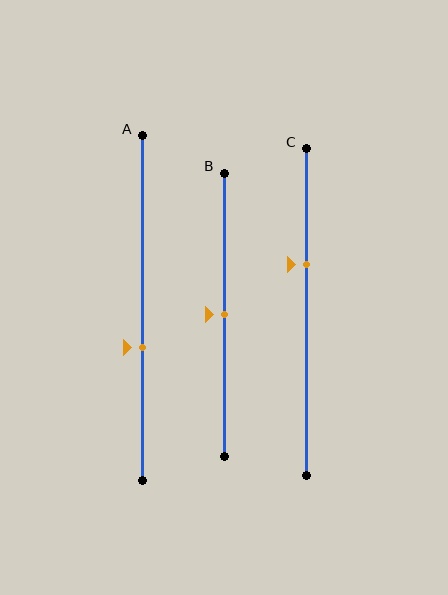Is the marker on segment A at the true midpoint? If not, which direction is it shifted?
No, the marker on segment A is shifted downward by about 11% of the segment length.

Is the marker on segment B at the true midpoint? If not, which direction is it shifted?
Yes, the marker on segment B is at the true midpoint.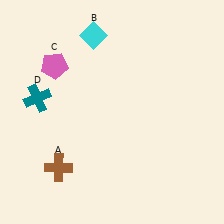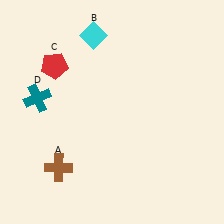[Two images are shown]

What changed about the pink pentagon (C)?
In Image 1, C is pink. In Image 2, it changed to red.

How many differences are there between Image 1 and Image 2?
There is 1 difference between the two images.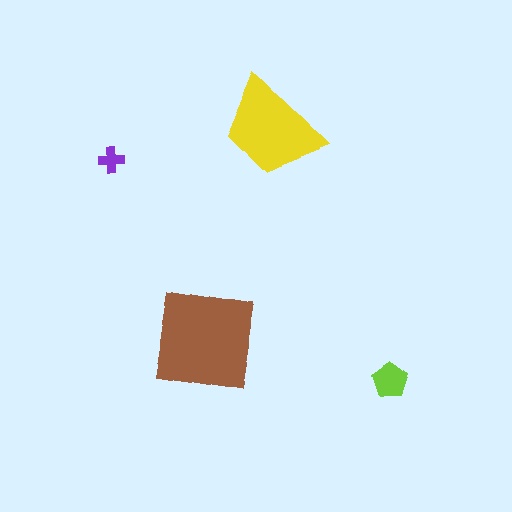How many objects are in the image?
There are 4 objects in the image.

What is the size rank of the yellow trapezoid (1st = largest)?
2nd.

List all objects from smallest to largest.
The purple cross, the lime pentagon, the yellow trapezoid, the brown square.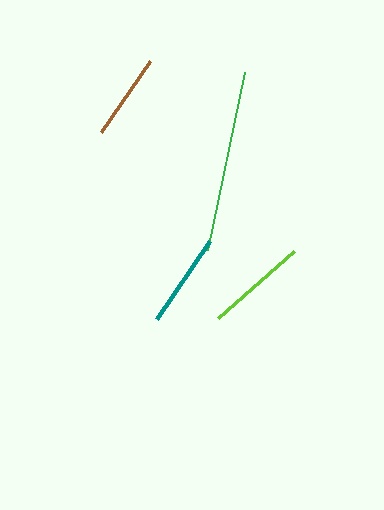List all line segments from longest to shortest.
From longest to shortest: green, lime, teal, brown.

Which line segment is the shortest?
The brown line is the shortest at approximately 86 pixels.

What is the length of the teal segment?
The teal segment is approximately 94 pixels long.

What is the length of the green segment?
The green segment is approximately 182 pixels long.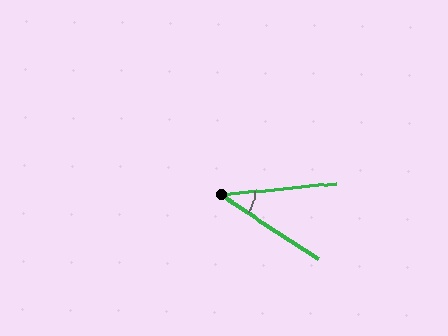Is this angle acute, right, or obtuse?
It is acute.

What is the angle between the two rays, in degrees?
Approximately 39 degrees.